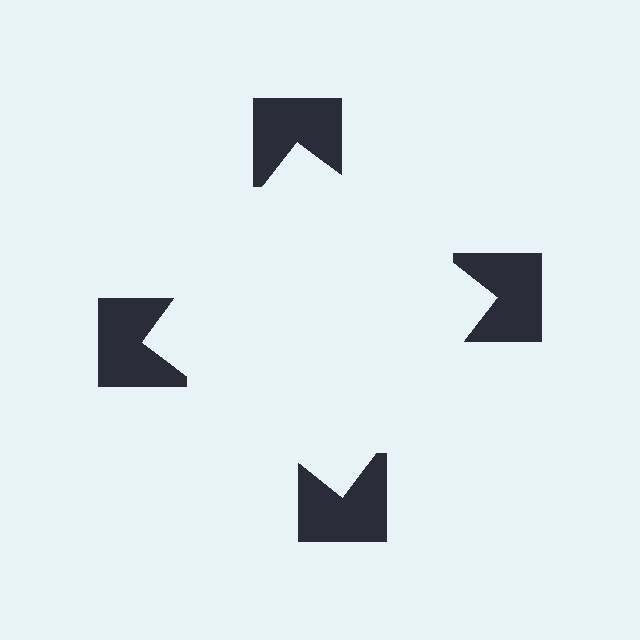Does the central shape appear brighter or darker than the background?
It typically appears slightly brighter than the background, even though no actual brightness change is drawn.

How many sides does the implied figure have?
4 sides.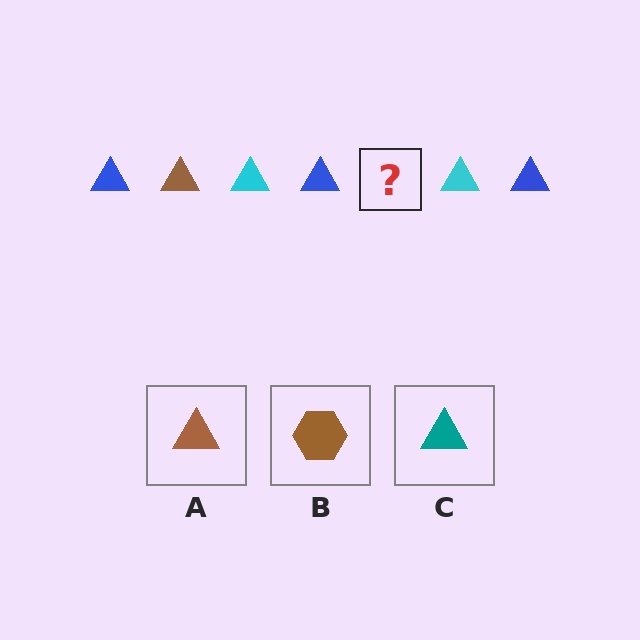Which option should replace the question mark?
Option A.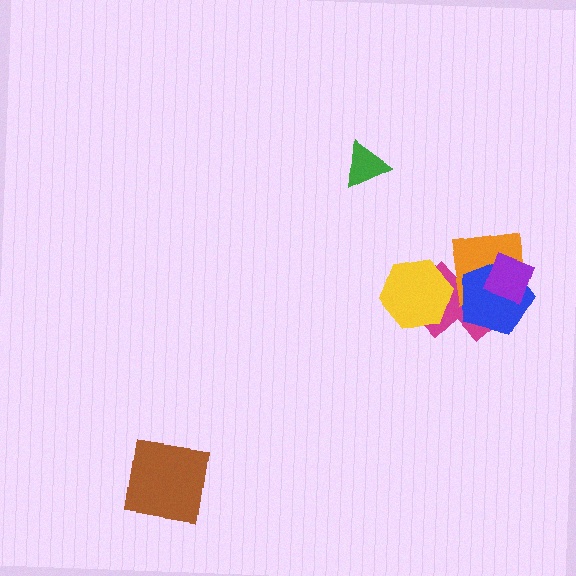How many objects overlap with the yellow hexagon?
1 object overlaps with the yellow hexagon.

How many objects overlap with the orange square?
3 objects overlap with the orange square.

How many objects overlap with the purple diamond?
3 objects overlap with the purple diamond.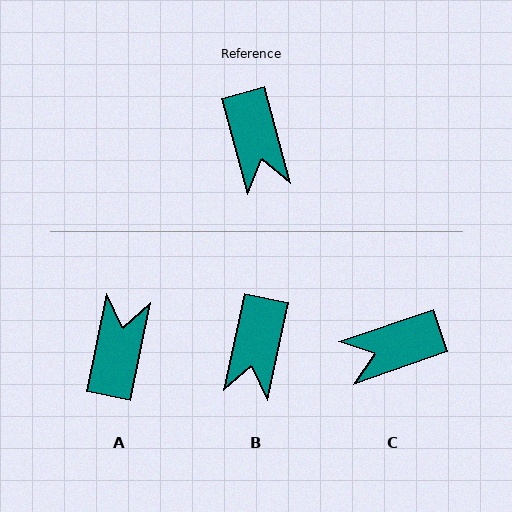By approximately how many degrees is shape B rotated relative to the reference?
Approximately 27 degrees clockwise.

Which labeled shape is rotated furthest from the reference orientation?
A, about 153 degrees away.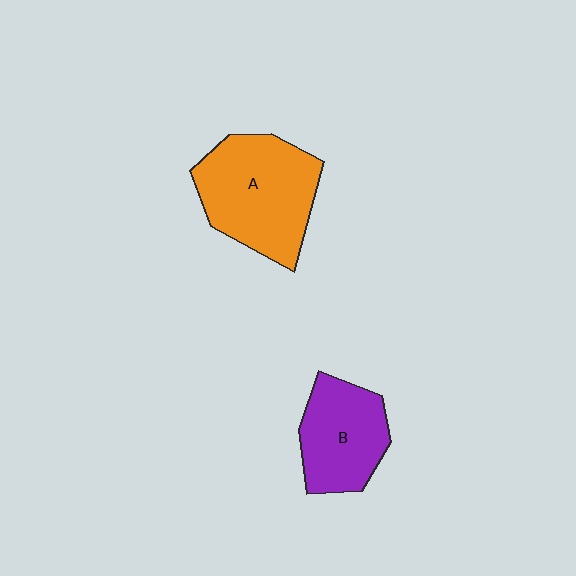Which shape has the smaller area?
Shape B (purple).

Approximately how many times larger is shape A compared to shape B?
Approximately 1.4 times.